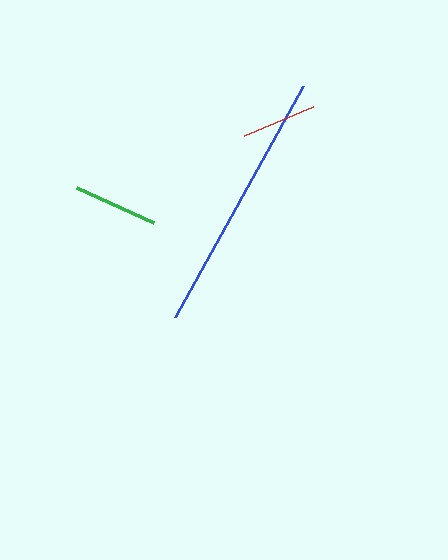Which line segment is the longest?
The blue line is the longest at approximately 263 pixels.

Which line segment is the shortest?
The red line is the shortest at approximately 75 pixels.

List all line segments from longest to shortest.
From longest to shortest: blue, green, red.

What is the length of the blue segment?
The blue segment is approximately 263 pixels long.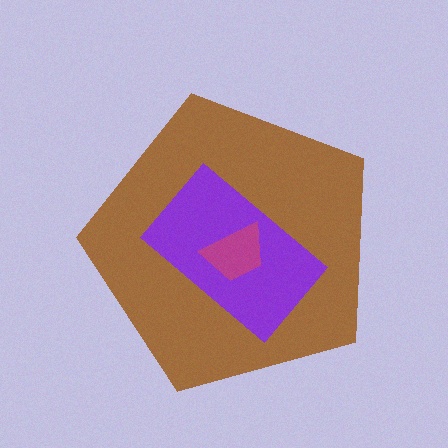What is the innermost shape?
The magenta trapezoid.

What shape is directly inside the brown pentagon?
The purple rectangle.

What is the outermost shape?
The brown pentagon.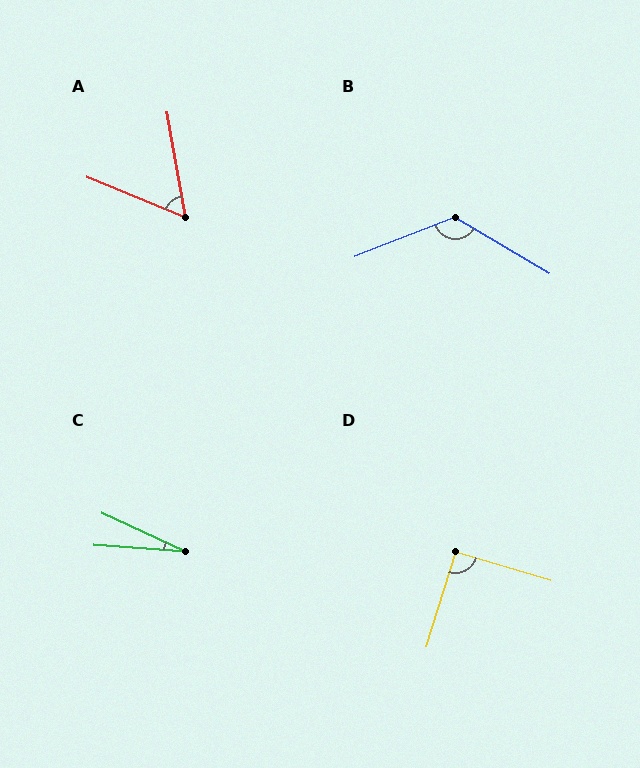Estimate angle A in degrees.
Approximately 58 degrees.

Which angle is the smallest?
C, at approximately 21 degrees.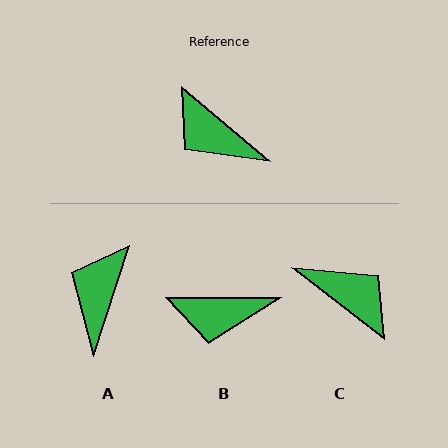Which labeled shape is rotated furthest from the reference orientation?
C, about 177 degrees away.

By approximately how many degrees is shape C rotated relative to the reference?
Approximately 177 degrees clockwise.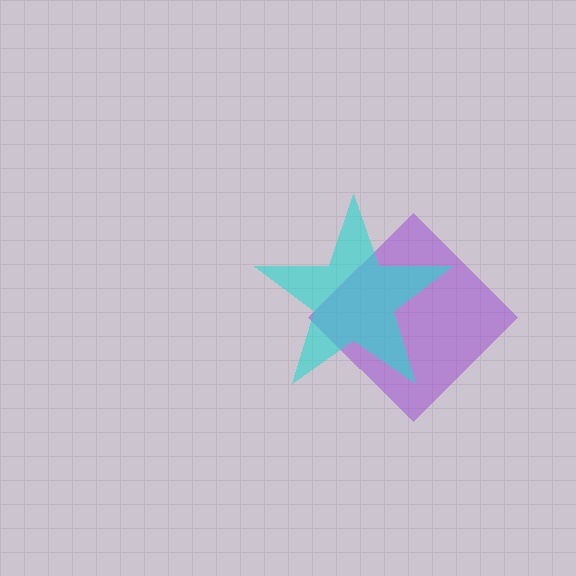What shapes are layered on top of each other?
The layered shapes are: a purple diamond, a cyan star.